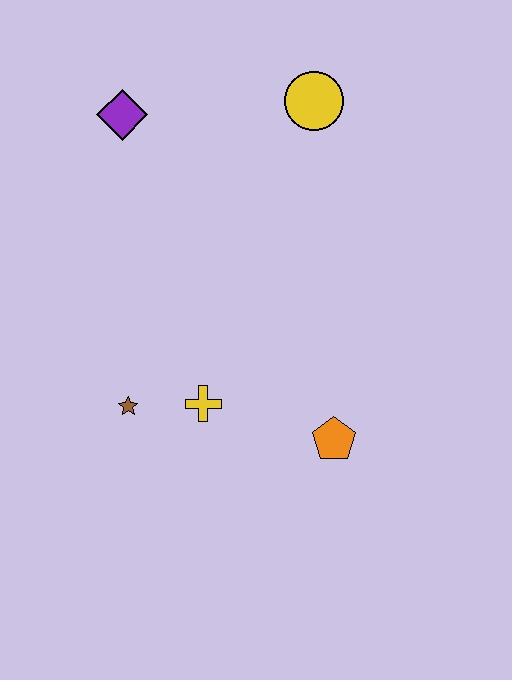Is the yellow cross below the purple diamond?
Yes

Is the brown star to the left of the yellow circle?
Yes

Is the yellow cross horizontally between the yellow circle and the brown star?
Yes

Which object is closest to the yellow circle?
The purple diamond is closest to the yellow circle.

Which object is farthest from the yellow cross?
The yellow circle is farthest from the yellow cross.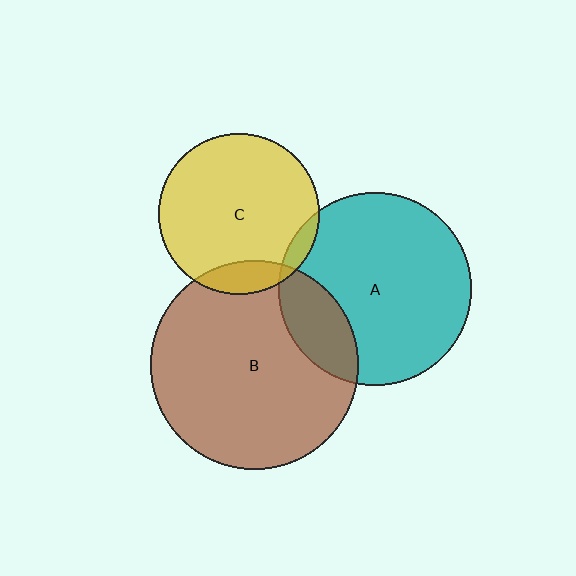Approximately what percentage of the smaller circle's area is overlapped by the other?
Approximately 5%.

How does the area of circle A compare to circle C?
Approximately 1.4 times.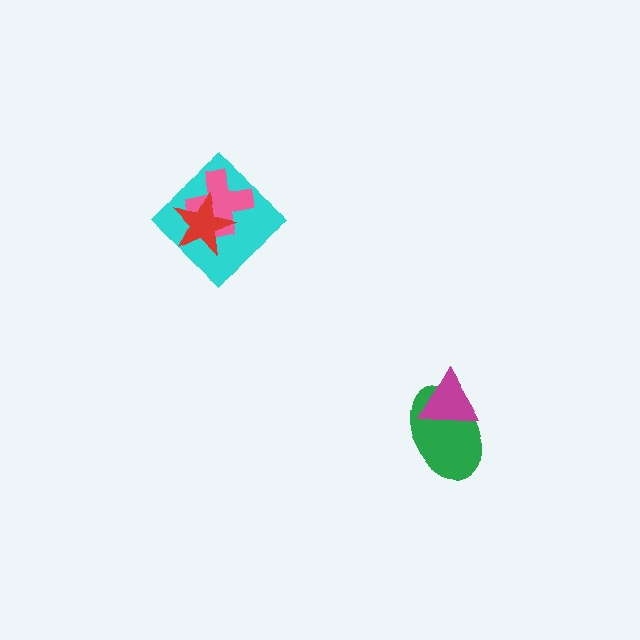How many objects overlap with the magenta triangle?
1 object overlaps with the magenta triangle.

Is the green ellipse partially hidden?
Yes, it is partially covered by another shape.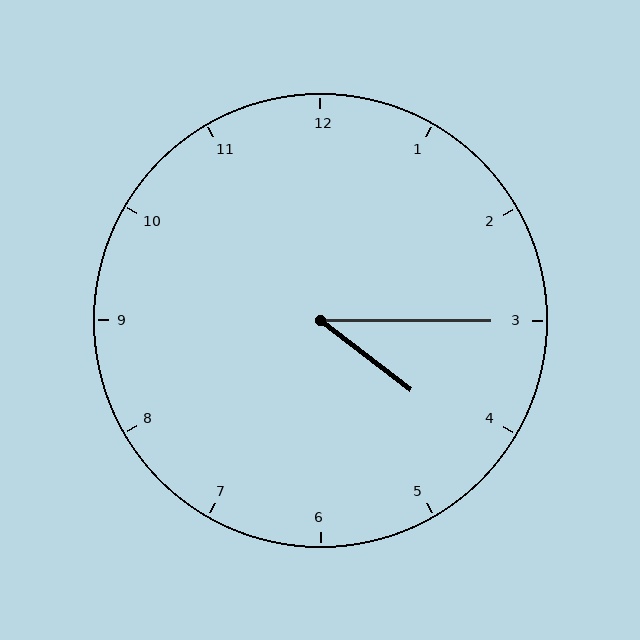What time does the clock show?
4:15.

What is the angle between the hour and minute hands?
Approximately 38 degrees.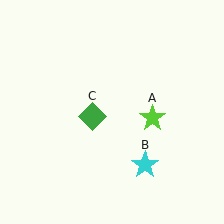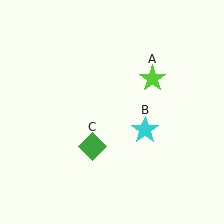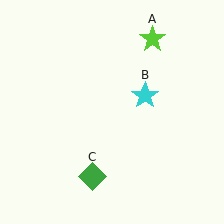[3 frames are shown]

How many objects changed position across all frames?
3 objects changed position: lime star (object A), cyan star (object B), green diamond (object C).